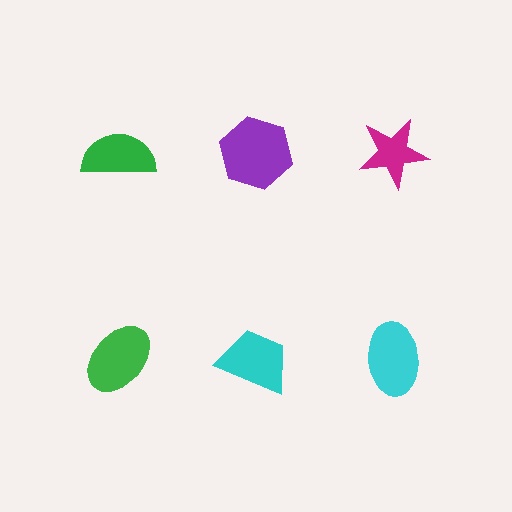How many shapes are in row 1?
3 shapes.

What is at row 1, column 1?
A green semicircle.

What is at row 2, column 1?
A green ellipse.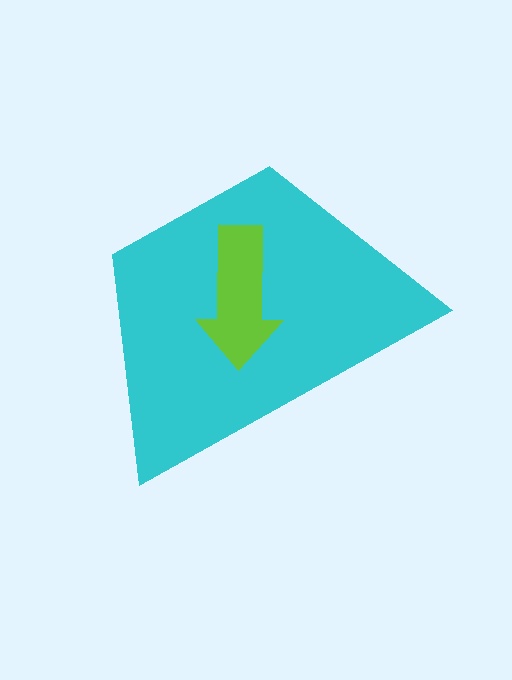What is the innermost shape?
The lime arrow.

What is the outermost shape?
The cyan trapezoid.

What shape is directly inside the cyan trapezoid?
The lime arrow.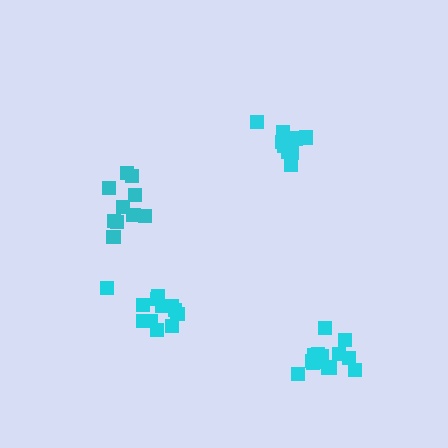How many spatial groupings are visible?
There are 4 spatial groupings.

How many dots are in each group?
Group 1: 10 dots, Group 2: 12 dots, Group 3: 10 dots, Group 4: 16 dots (48 total).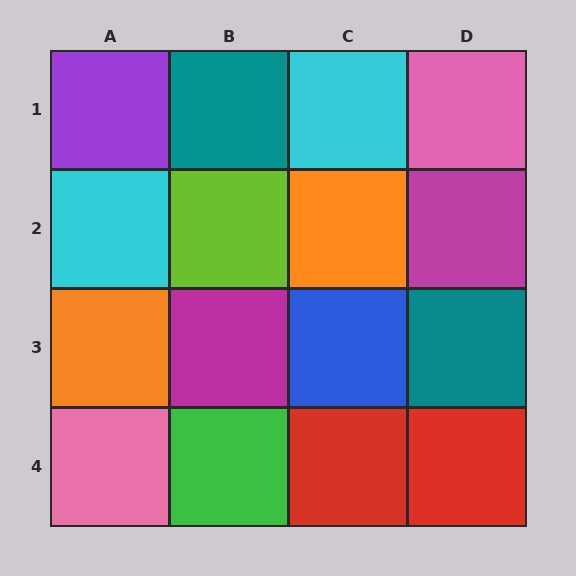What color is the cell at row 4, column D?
Red.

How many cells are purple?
1 cell is purple.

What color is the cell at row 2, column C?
Orange.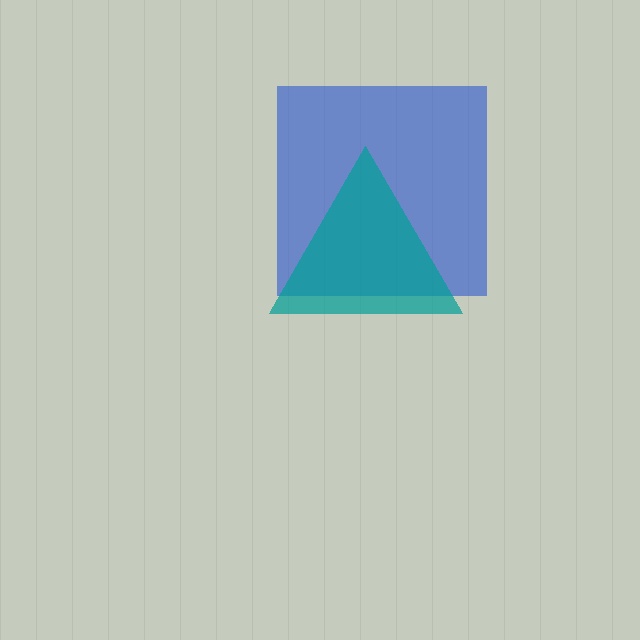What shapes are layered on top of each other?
The layered shapes are: a blue square, a teal triangle.